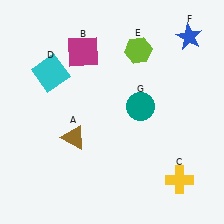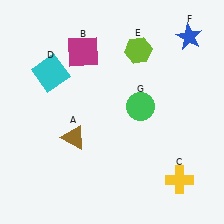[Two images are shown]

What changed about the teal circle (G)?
In Image 1, G is teal. In Image 2, it changed to green.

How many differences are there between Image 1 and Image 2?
There is 1 difference between the two images.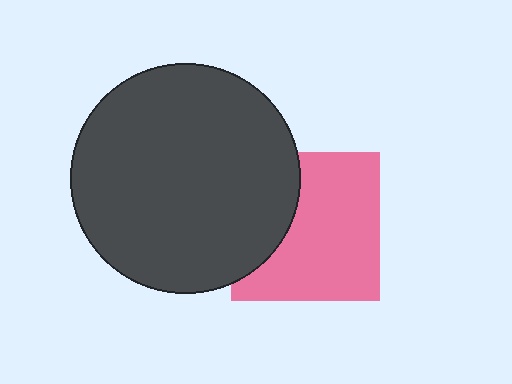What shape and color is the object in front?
The object in front is a dark gray circle.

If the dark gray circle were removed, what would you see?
You would see the complete pink square.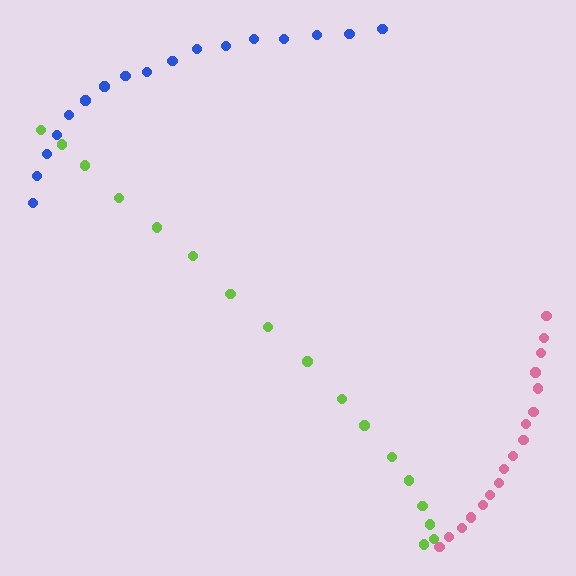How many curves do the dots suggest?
There are 3 distinct paths.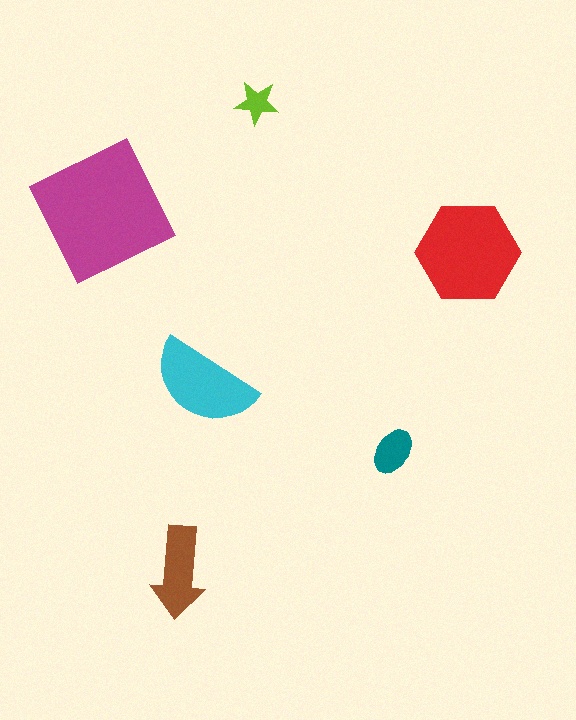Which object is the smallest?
The lime star.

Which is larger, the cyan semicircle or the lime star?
The cyan semicircle.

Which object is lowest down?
The brown arrow is bottommost.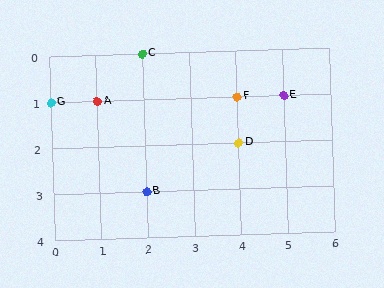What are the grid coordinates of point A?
Point A is at grid coordinates (1, 1).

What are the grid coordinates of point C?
Point C is at grid coordinates (2, 0).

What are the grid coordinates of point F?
Point F is at grid coordinates (4, 1).